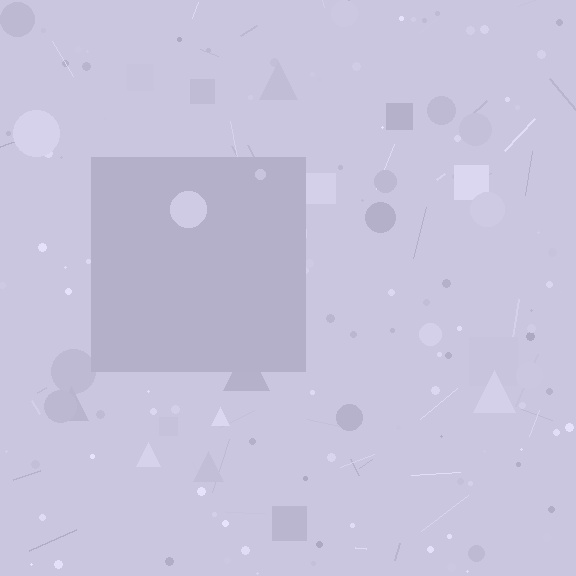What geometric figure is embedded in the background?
A square is embedded in the background.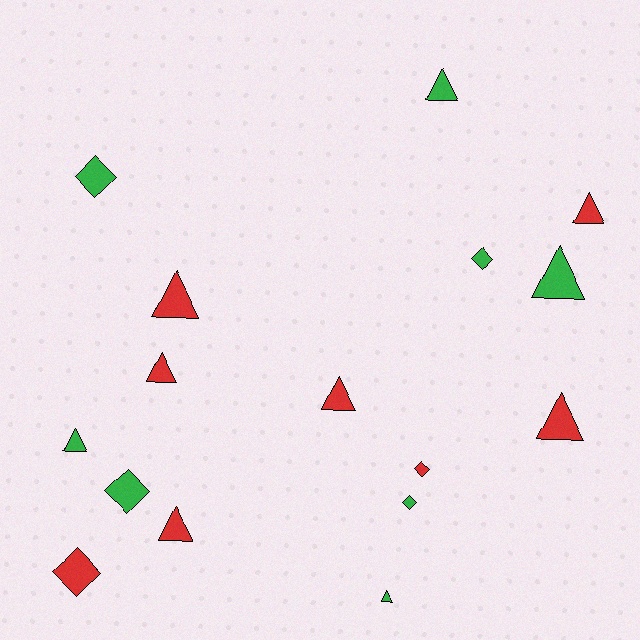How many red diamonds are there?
There are 2 red diamonds.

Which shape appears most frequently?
Triangle, with 10 objects.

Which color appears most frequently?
Red, with 8 objects.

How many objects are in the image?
There are 16 objects.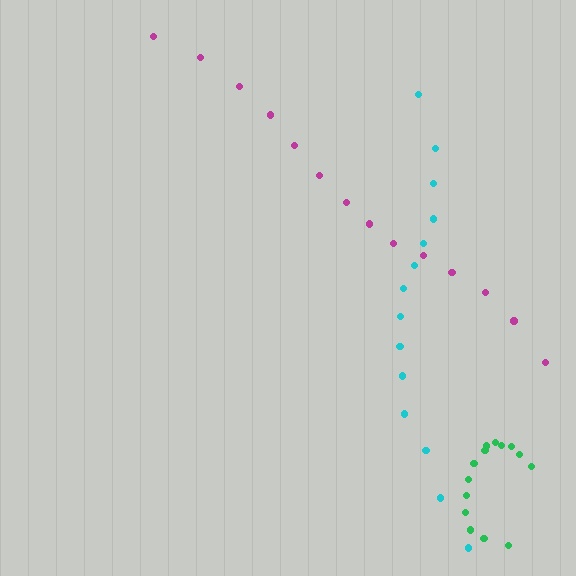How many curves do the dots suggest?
There are 3 distinct paths.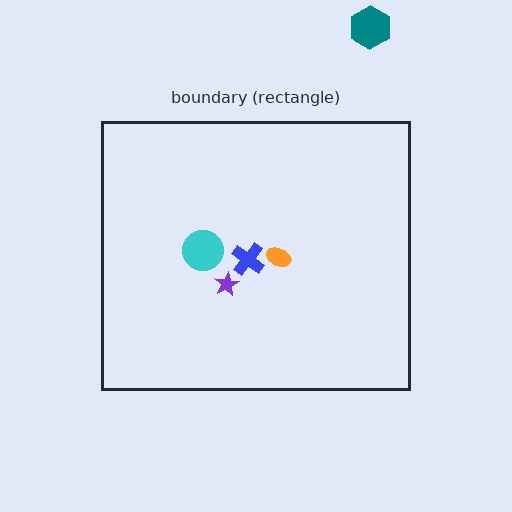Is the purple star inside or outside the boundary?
Inside.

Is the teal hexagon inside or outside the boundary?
Outside.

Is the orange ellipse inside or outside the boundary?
Inside.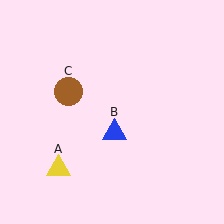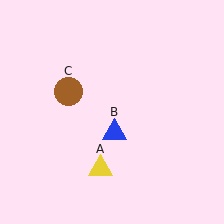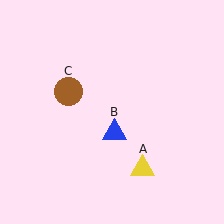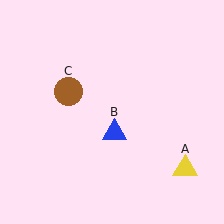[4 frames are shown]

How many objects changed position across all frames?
1 object changed position: yellow triangle (object A).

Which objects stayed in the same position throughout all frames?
Blue triangle (object B) and brown circle (object C) remained stationary.